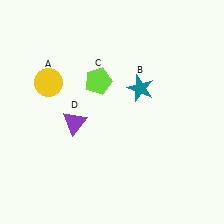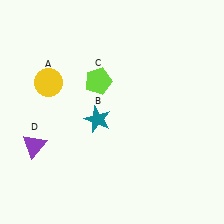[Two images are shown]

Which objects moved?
The objects that moved are: the teal star (B), the purple triangle (D).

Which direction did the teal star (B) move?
The teal star (B) moved left.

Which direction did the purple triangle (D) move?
The purple triangle (D) moved left.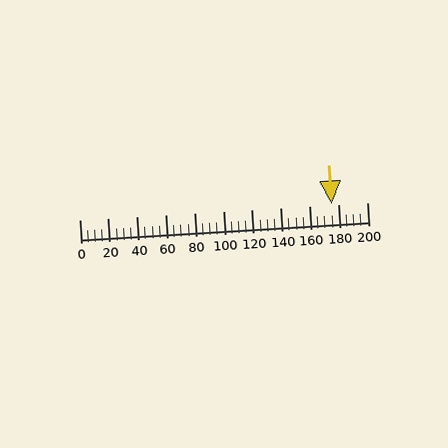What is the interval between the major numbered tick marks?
The major tick marks are spaced 20 units apart.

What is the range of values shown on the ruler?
The ruler shows values from 0 to 200.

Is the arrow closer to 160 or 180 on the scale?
The arrow is closer to 180.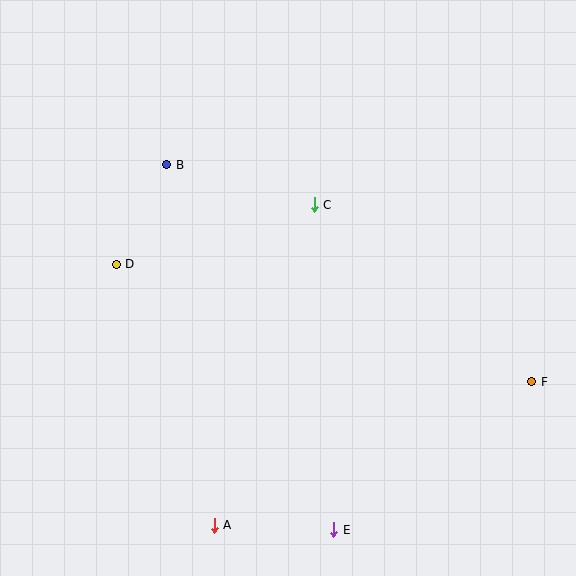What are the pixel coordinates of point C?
Point C is at (314, 205).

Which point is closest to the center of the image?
Point C at (314, 205) is closest to the center.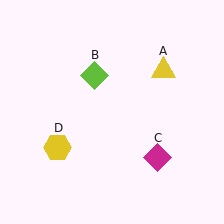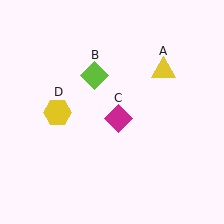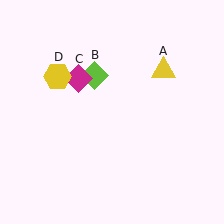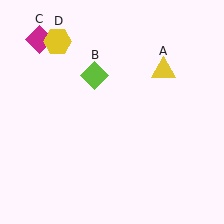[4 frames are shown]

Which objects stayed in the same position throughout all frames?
Yellow triangle (object A) and lime diamond (object B) remained stationary.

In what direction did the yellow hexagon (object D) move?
The yellow hexagon (object D) moved up.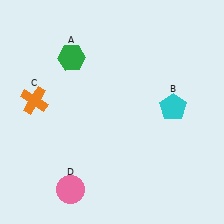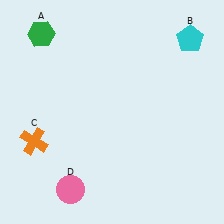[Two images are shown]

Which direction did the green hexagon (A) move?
The green hexagon (A) moved left.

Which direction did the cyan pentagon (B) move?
The cyan pentagon (B) moved up.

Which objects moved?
The objects that moved are: the green hexagon (A), the cyan pentagon (B), the orange cross (C).